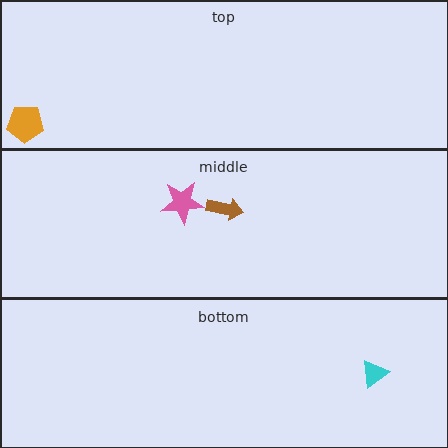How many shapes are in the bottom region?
1.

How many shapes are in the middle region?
2.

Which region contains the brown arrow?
The middle region.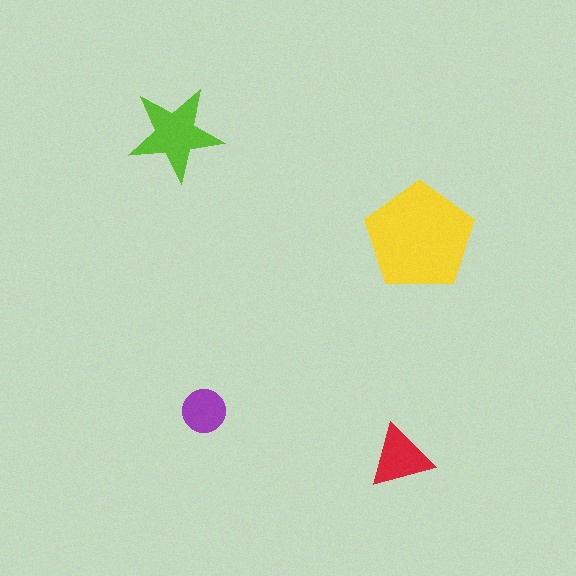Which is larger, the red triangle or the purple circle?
The red triangle.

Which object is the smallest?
The purple circle.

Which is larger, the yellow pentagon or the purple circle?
The yellow pentagon.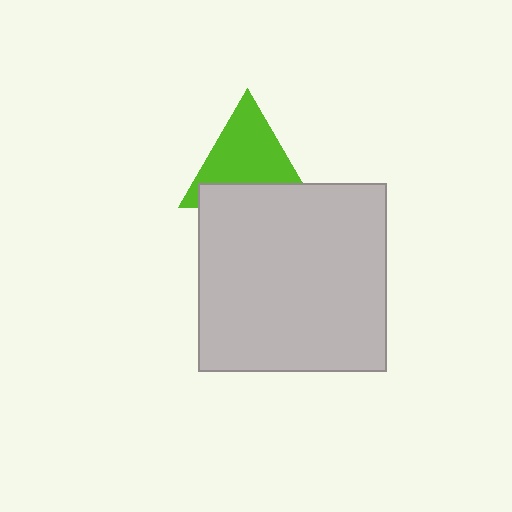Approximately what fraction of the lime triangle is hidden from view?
Roughly 32% of the lime triangle is hidden behind the light gray square.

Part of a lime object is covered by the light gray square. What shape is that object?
It is a triangle.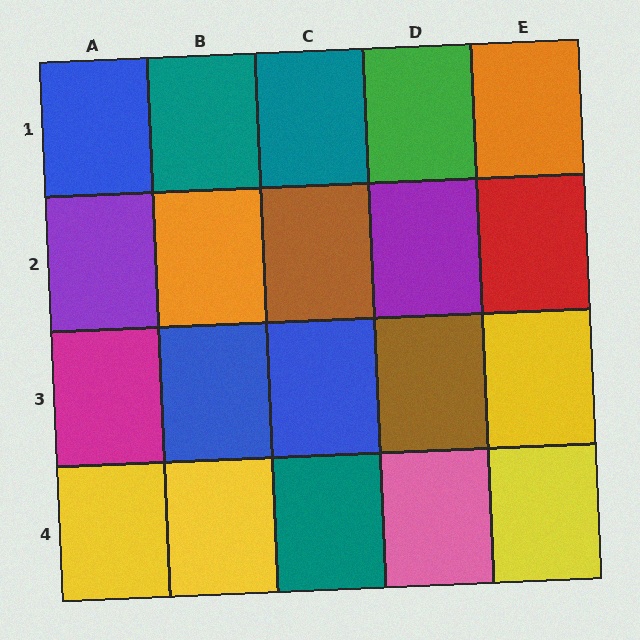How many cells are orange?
2 cells are orange.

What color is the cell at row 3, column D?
Brown.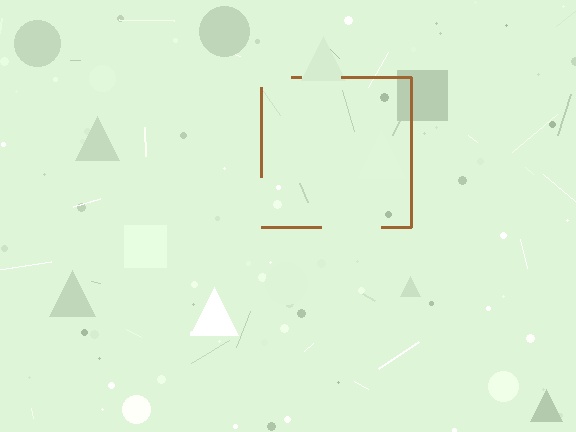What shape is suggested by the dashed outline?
The dashed outline suggests a square.